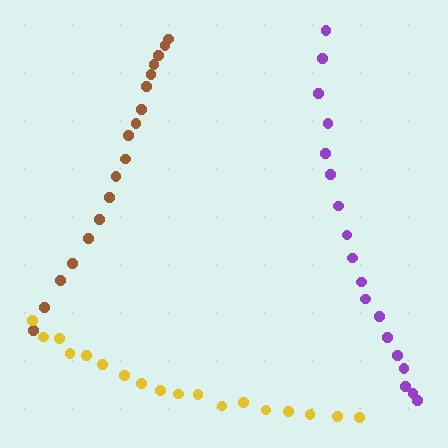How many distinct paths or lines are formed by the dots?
There are 3 distinct paths.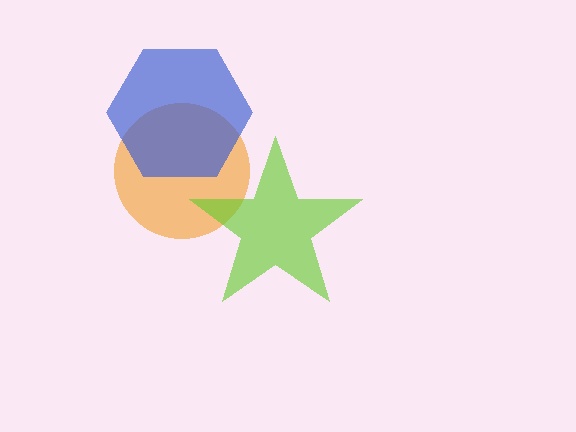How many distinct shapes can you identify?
There are 3 distinct shapes: an orange circle, a lime star, a blue hexagon.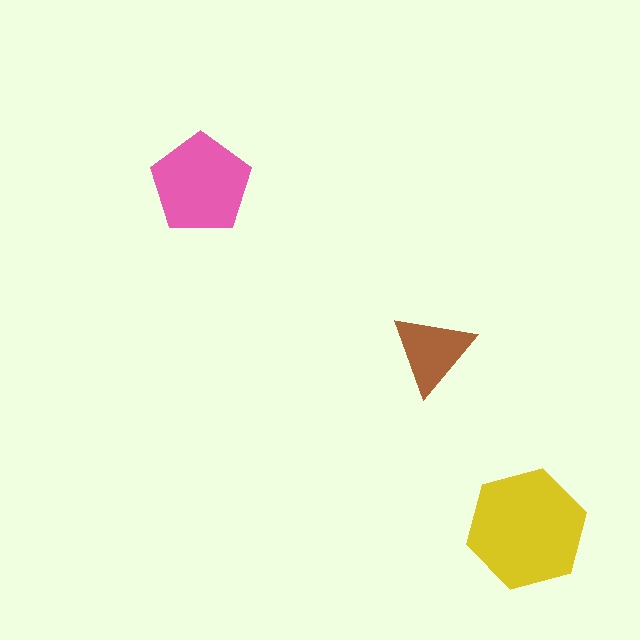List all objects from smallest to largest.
The brown triangle, the pink pentagon, the yellow hexagon.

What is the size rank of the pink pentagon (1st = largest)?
2nd.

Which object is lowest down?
The yellow hexagon is bottommost.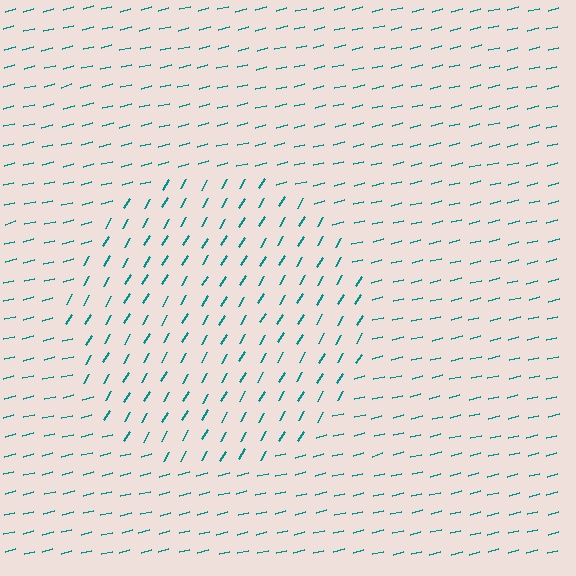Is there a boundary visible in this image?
Yes, there is a texture boundary formed by a change in line orientation.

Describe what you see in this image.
The image is filled with small teal line segments. A circle region in the image has lines oriented differently from the surrounding lines, creating a visible texture boundary.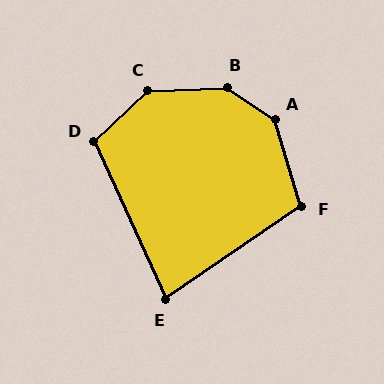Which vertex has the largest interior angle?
B, at approximately 144 degrees.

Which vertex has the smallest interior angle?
E, at approximately 80 degrees.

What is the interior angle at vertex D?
Approximately 109 degrees (obtuse).